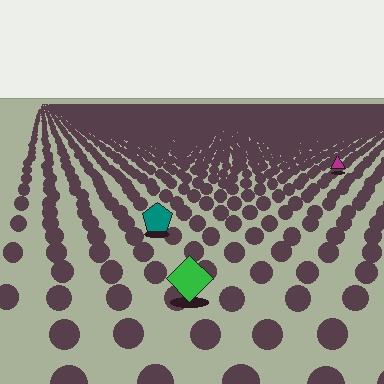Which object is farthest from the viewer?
The magenta triangle is farthest from the viewer. It appears smaller and the ground texture around it is denser.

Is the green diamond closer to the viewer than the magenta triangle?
Yes. The green diamond is closer — you can tell from the texture gradient: the ground texture is coarser near it.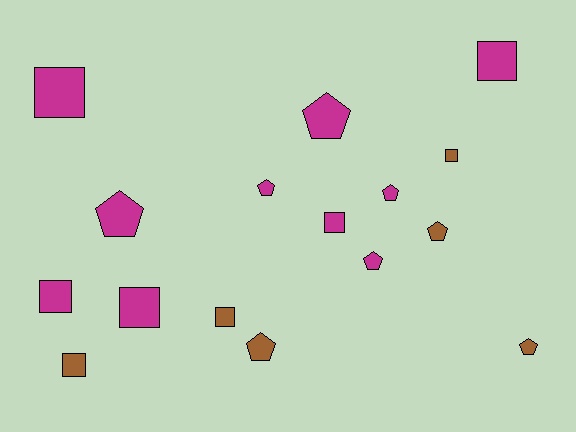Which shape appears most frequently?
Pentagon, with 8 objects.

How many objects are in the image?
There are 16 objects.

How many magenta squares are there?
There are 5 magenta squares.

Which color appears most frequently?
Magenta, with 10 objects.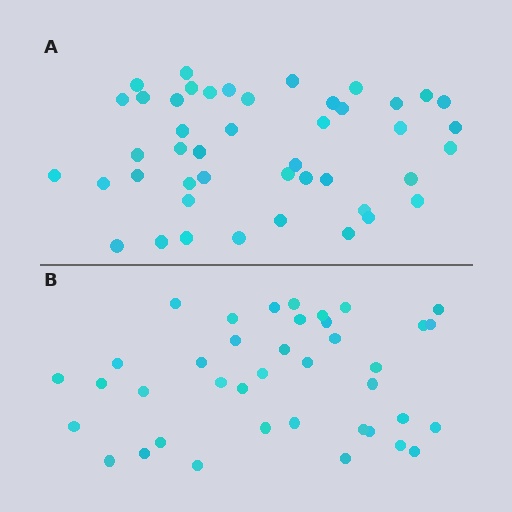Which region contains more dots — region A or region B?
Region A (the top region) has more dots.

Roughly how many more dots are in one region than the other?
Region A has about 6 more dots than region B.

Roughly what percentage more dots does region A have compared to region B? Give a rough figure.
About 15% more.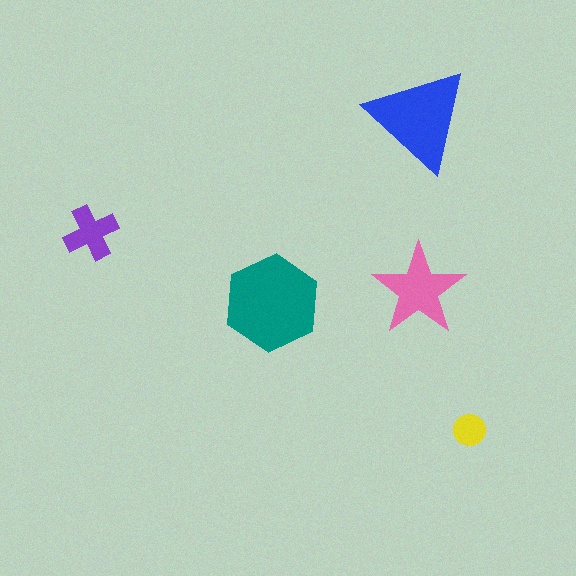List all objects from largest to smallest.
The teal hexagon, the blue triangle, the pink star, the purple cross, the yellow circle.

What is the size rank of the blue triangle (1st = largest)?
2nd.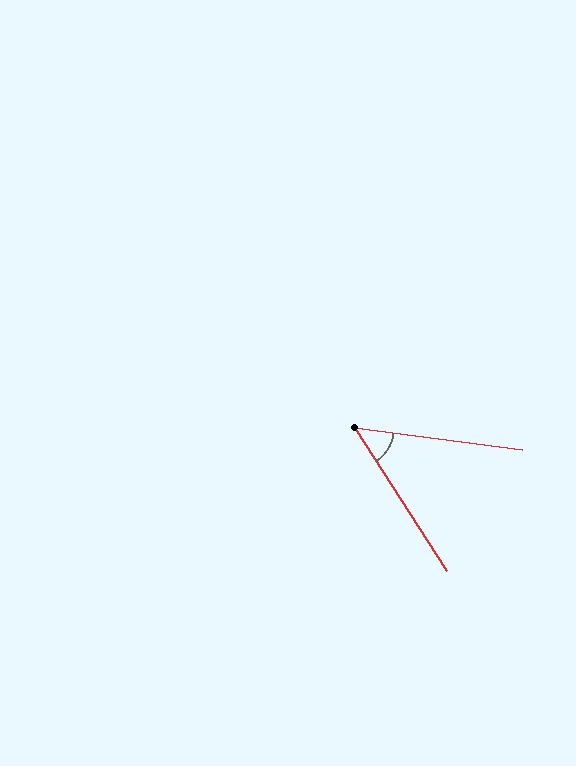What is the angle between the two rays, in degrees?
Approximately 50 degrees.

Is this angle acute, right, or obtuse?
It is acute.